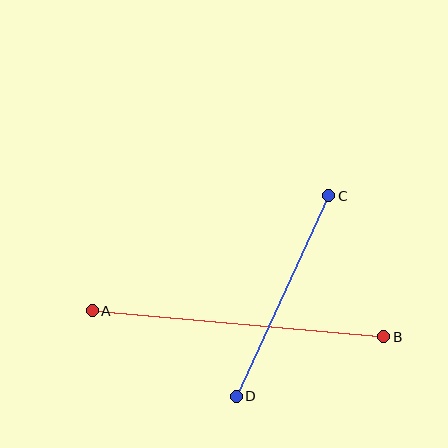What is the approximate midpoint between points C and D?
The midpoint is at approximately (282, 296) pixels.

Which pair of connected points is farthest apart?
Points A and B are farthest apart.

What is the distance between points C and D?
The distance is approximately 221 pixels.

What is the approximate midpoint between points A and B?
The midpoint is at approximately (238, 324) pixels.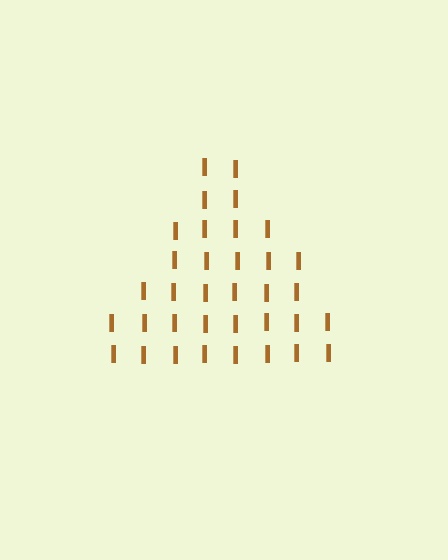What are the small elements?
The small elements are letter I's.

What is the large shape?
The large shape is a triangle.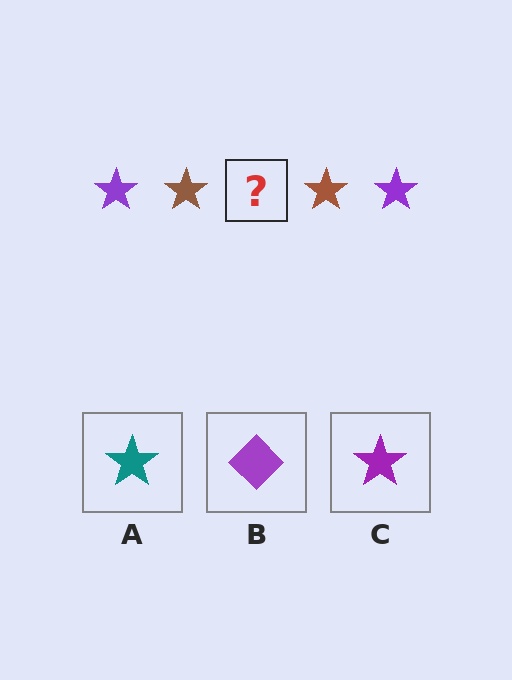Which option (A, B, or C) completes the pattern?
C.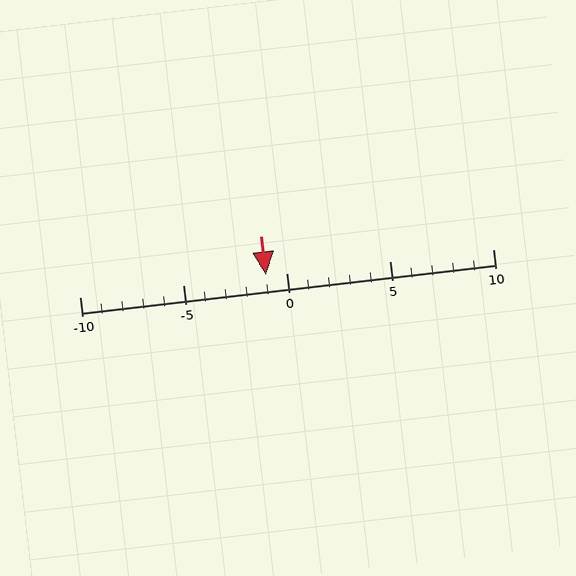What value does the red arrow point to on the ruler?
The red arrow points to approximately -1.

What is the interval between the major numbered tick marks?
The major tick marks are spaced 5 units apart.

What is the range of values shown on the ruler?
The ruler shows values from -10 to 10.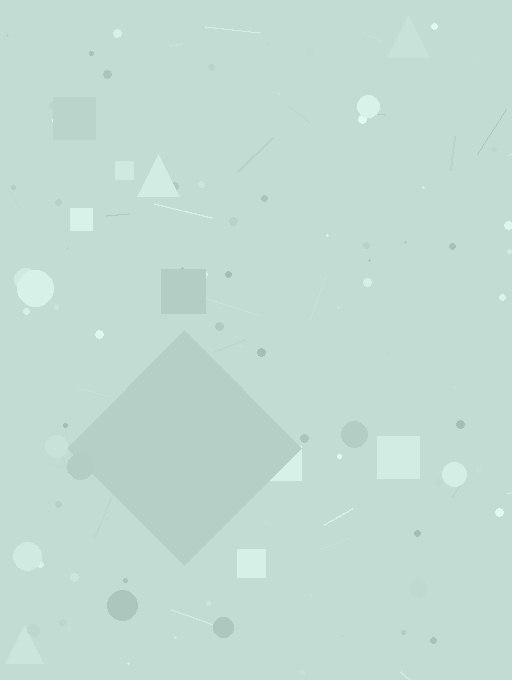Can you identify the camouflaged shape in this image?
The camouflaged shape is a diamond.